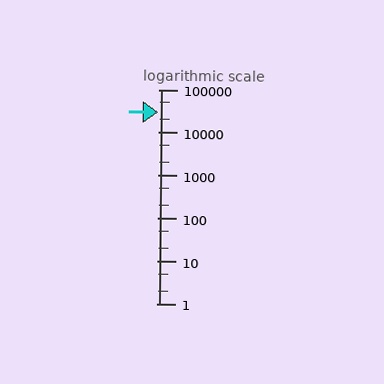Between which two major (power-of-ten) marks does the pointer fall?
The pointer is between 10000 and 100000.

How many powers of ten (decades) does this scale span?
The scale spans 5 decades, from 1 to 100000.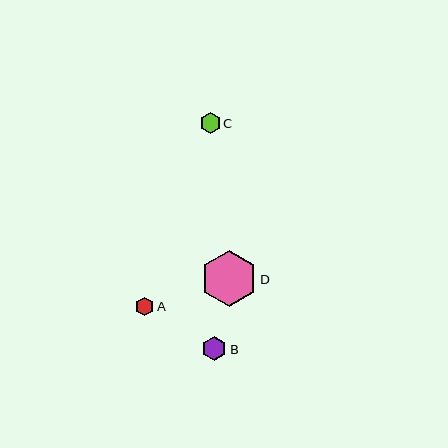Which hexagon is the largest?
Hexagon D is the largest with a size of approximately 56 pixels.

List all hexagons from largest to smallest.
From largest to smallest: D, B, C, A.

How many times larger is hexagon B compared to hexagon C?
Hexagon B is approximately 1.2 times the size of hexagon C.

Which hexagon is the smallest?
Hexagon A is the smallest with a size of approximately 18 pixels.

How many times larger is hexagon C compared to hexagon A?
Hexagon C is approximately 1.1 times the size of hexagon A.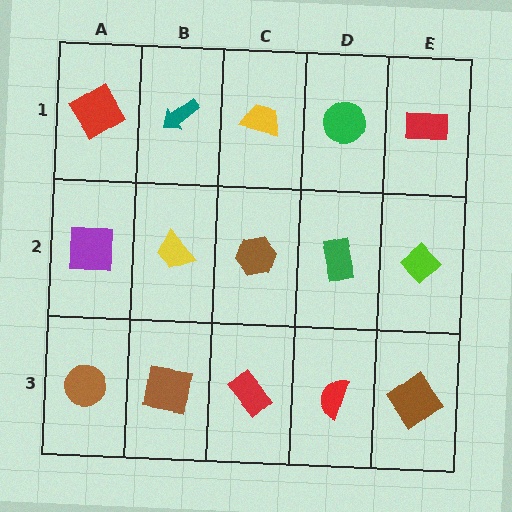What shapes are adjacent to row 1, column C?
A brown hexagon (row 2, column C), a teal arrow (row 1, column B), a green circle (row 1, column D).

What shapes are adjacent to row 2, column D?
A green circle (row 1, column D), a red semicircle (row 3, column D), a brown hexagon (row 2, column C), a lime diamond (row 2, column E).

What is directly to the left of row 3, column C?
A brown square.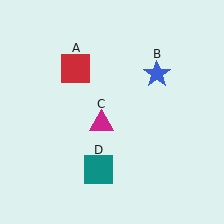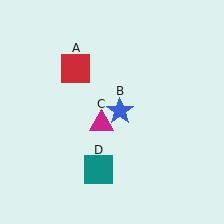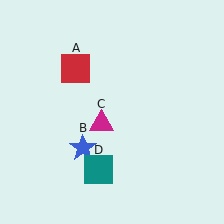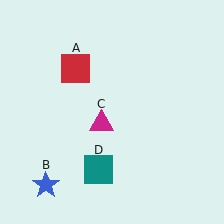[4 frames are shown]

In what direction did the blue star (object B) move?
The blue star (object B) moved down and to the left.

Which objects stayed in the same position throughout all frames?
Red square (object A) and magenta triangle (object C) and teal square (object D) remained stationary.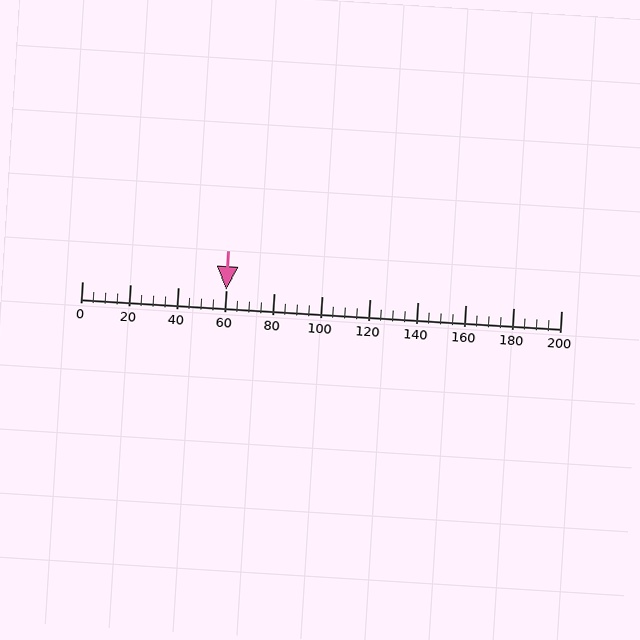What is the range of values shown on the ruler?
The ruler shows values from 0 to 200.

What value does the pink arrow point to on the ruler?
The pink arrow points to approximately 60.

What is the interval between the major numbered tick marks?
The major tick marks are spaced 20 units apart.